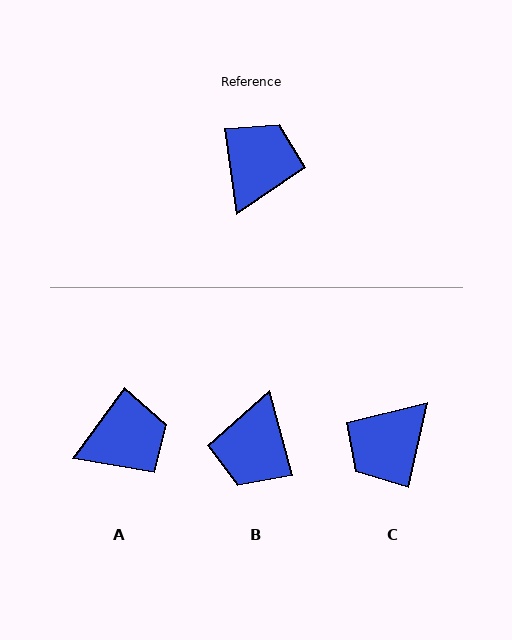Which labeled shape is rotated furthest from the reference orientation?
B, about 174 degrees away.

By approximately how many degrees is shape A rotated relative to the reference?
Approximately 45 degrees clockwise.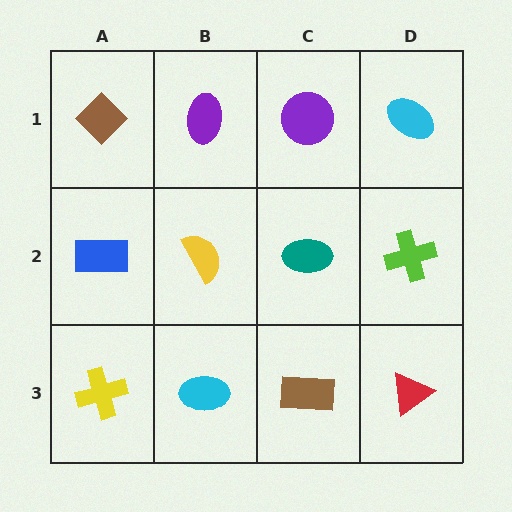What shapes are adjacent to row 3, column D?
A lime cross (row 2, column D), a brown rectangle (row 3, column C).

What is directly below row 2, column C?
A brown rectangle.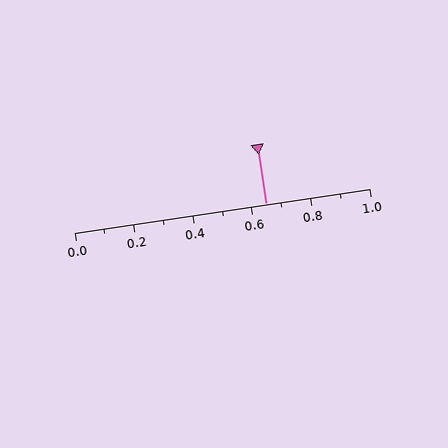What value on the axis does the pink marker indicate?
The marker indicates approximately 0.65.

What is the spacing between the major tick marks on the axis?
The major ticks are spaced 0.2 apart.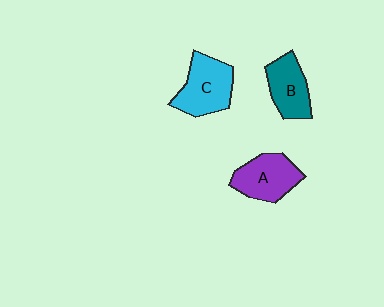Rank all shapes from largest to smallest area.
From largest to smallest: C (cyan), A (purple), B (teal).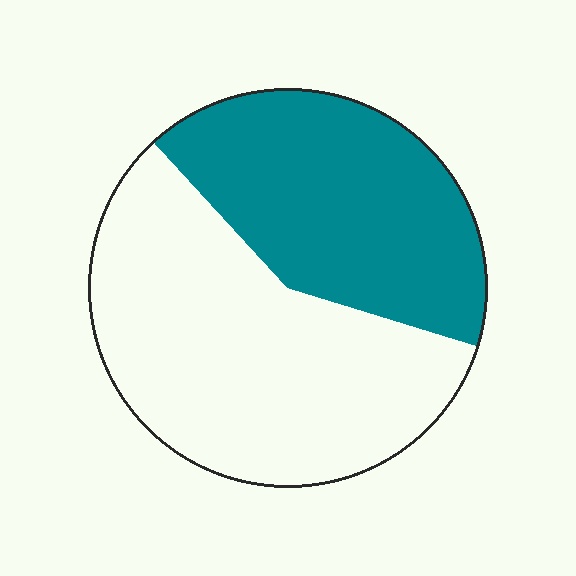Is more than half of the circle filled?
No.